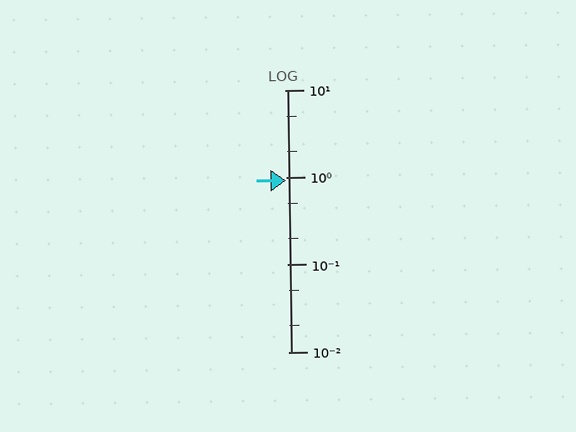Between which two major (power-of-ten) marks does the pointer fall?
The pointer is between 0.1 and 1.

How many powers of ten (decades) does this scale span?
The scale spans 3 decades, from 0.01 to 10.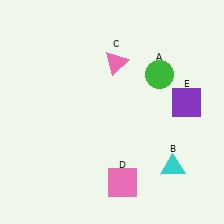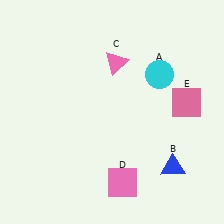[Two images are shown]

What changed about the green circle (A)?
In Image 1, A is green. In Image 2, it changed to cyan.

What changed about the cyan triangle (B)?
In Image 1, B is cyan. In Image 2, it changed to blue.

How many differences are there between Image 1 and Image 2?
There are 3 differences between the two images.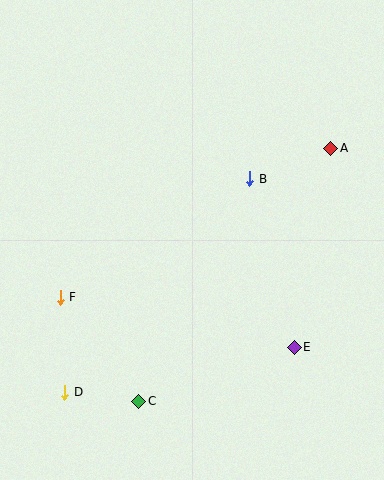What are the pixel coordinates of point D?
Point D is at (65, 392).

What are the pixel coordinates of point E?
Point E is at (294, 347).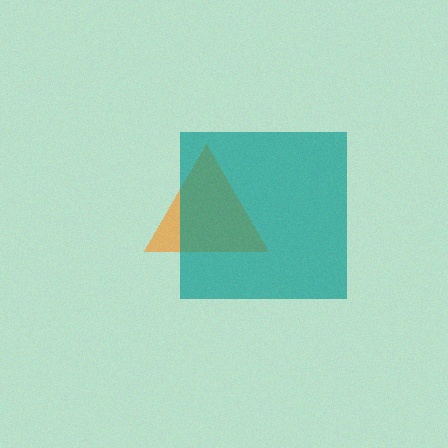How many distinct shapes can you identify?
There are 2 distinct shapes: an orange triangle, a teal square.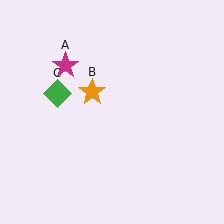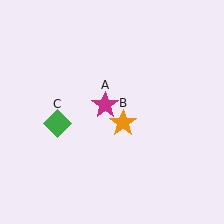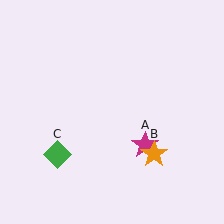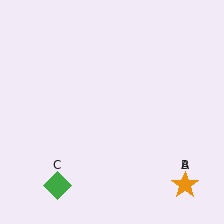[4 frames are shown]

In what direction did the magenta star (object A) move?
The magenta star (object A) moved down and to the right.